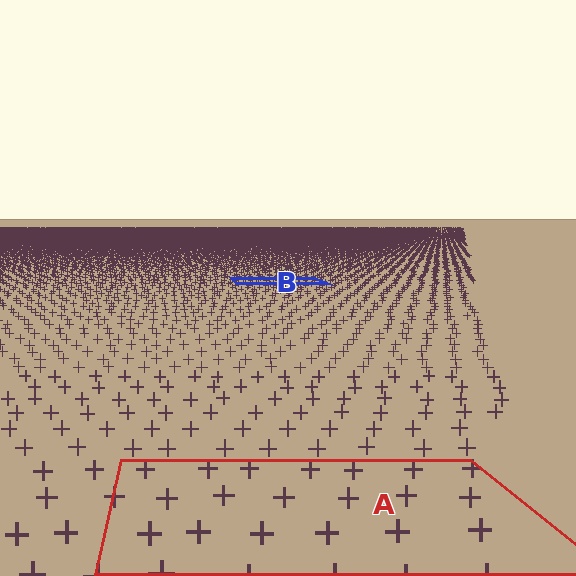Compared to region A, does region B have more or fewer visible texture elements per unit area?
Region B has more texture elements per unit area — they are packed more densely because it is farther away.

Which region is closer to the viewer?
Region A is closer. The texture elements there are larger and more spread out.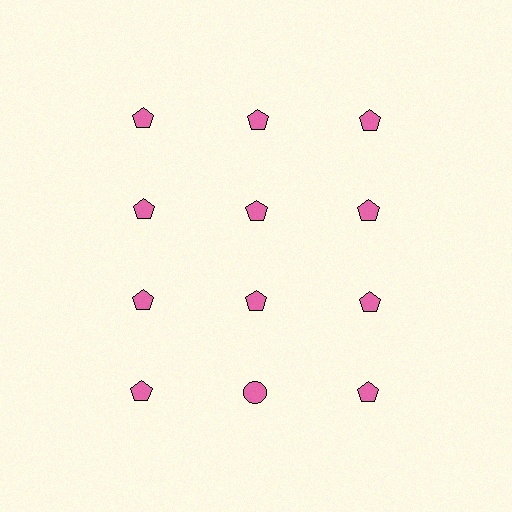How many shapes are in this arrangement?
There are 12 shapes arranged in a grid pattern.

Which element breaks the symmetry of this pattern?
The pink circle in the fourth row, second from left column breaks the symmetry. All other shapes are pink pentagons.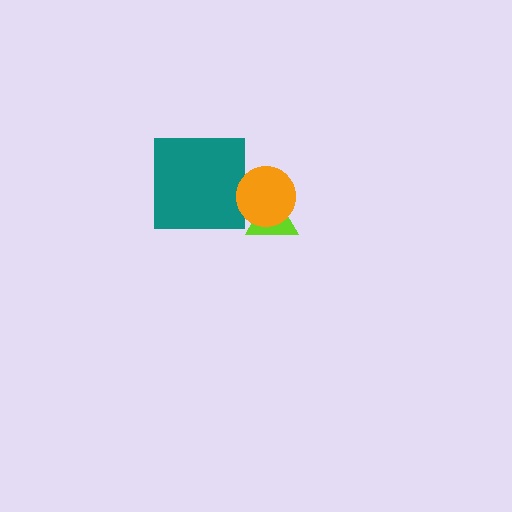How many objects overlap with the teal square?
0 objects overlap with the teal square.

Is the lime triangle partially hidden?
Yes, it is partially covered by another shape.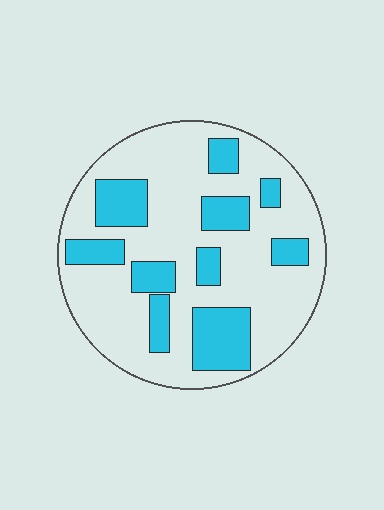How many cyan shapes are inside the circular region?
10.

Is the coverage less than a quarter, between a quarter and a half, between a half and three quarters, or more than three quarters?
Between a quarter and a half.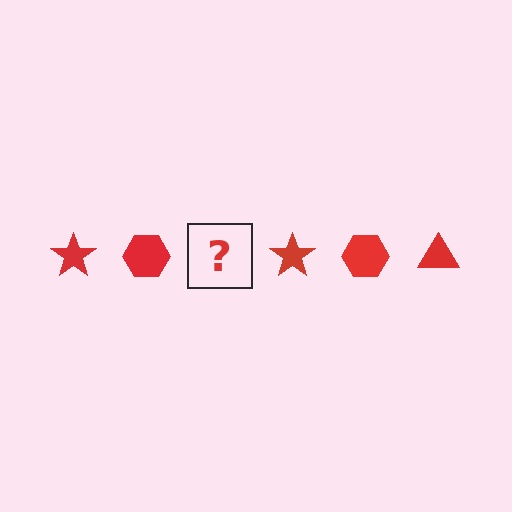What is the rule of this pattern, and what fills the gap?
The rule is that the pattern cycles through star, hexagon, triangle shapes in red. The gap should be filled with a red triangle.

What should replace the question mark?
The question mark should be replaced with a red triangle.